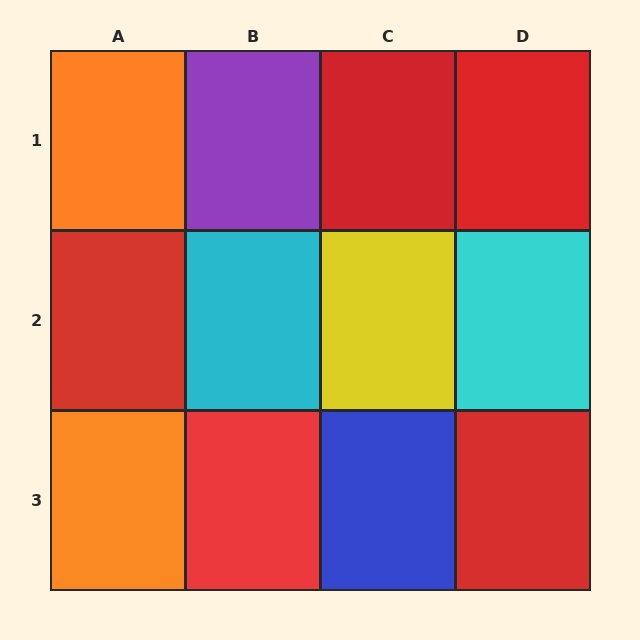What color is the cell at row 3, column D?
Red.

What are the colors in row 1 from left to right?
Orange, purple, red, red.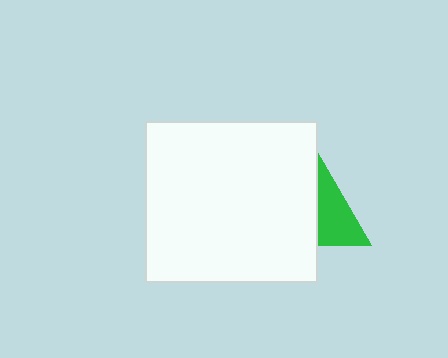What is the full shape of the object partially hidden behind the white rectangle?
The partially hidden object is a green triangle.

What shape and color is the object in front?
The object in front is a white rectangle.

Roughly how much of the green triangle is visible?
About half of it is visible (roughly 48%).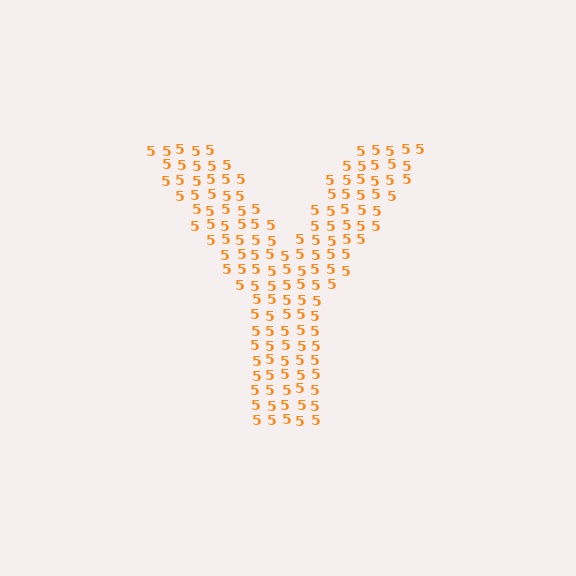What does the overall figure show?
The overall figure shows the letter Y.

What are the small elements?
The small elements are digit 5's.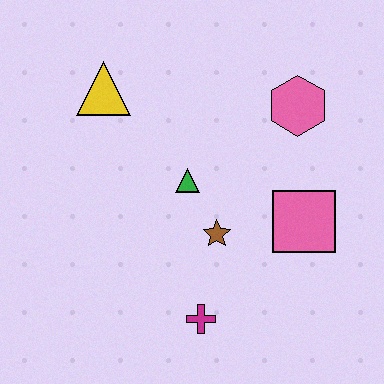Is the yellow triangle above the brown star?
Yes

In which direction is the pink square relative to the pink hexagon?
The pink square is below the pink hexagon.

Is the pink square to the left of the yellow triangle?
No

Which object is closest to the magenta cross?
The brown star is closest to the magenta cross.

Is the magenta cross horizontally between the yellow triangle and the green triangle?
No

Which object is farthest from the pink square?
The yellow triangle is farthest from the pink square.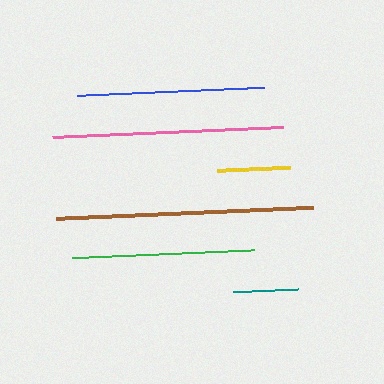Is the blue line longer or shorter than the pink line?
The pink line is longer than the blue line.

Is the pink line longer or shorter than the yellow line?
The pink line is longer than the yellow line.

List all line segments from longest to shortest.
From longest to shortest: brown, pink, blue, green, yellow, teal.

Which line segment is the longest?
The brown line is the longest at approximately 257 pixels.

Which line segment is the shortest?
The teal line is the shortest at approximately 65 pixels.